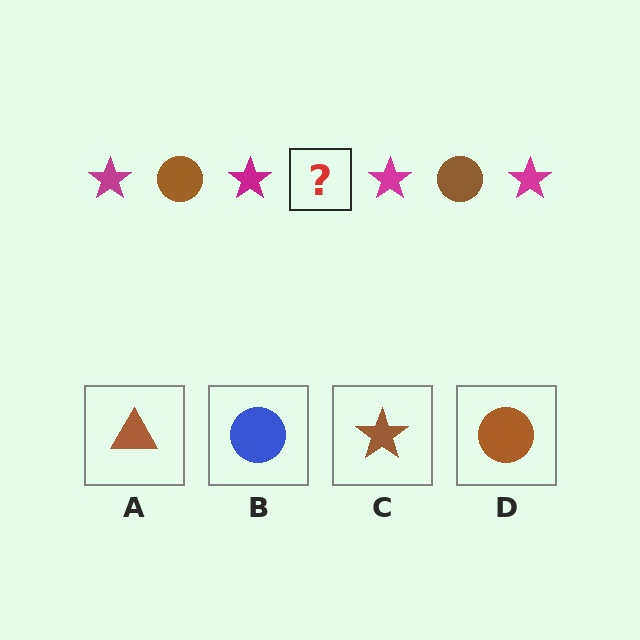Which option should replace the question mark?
Option D.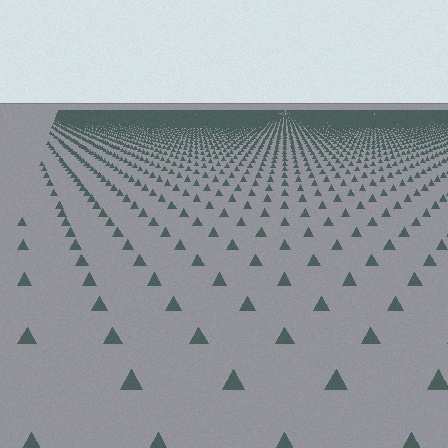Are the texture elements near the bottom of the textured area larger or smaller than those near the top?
Larger. Near the bottom, elements are closer to the viewer and appear at a bigger on-screen size.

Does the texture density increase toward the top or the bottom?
Density increases toward the top.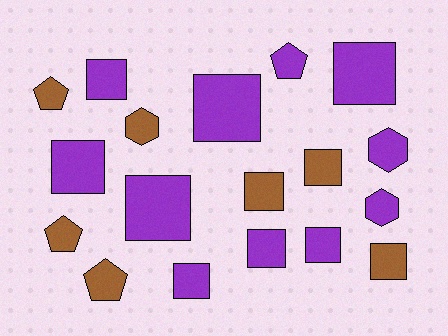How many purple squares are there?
There are 8 purple squares.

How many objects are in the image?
There are 18 objects.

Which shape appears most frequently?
Square, with 11 objects.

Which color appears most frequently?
Purple, with 11 objects.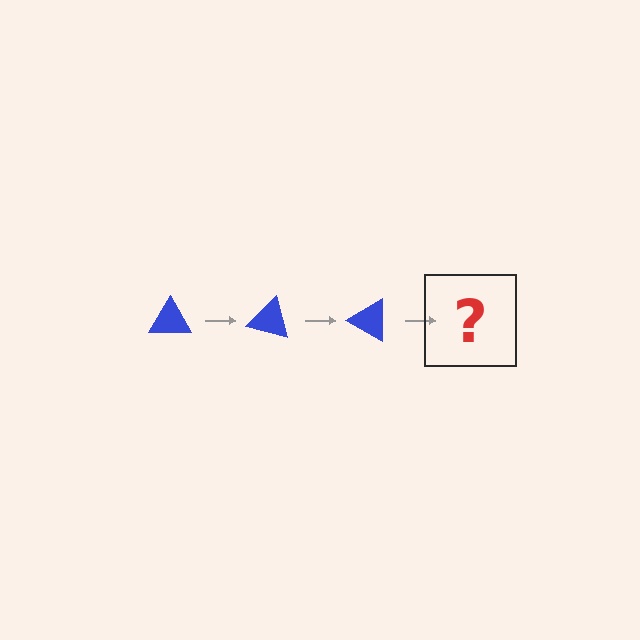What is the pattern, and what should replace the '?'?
The pattern is that the triangle rotates 15 degrees each step. The '?' should be a blue triangle rotated 45 degrees.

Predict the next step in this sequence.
The next step is a blue triangle rotated 45 degrees.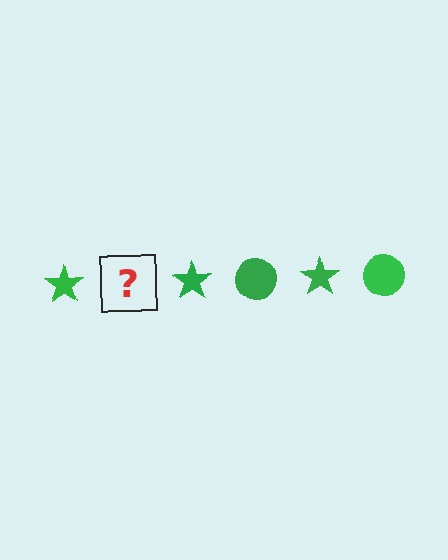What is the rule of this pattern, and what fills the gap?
The rule is that the pattern cycles through star, circle shapes in green. The gap should be filled with a green circle.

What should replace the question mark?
The question mark should be replaced with a green circle.